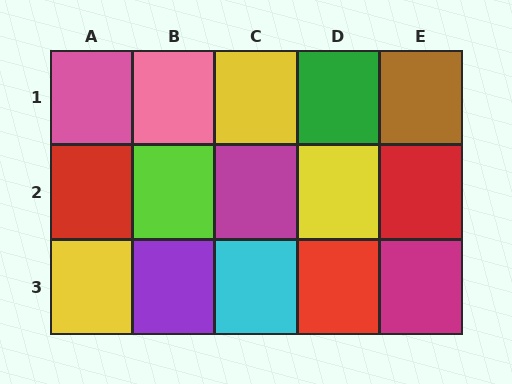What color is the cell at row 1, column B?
Pink.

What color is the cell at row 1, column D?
Green.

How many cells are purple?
1 cell is purple.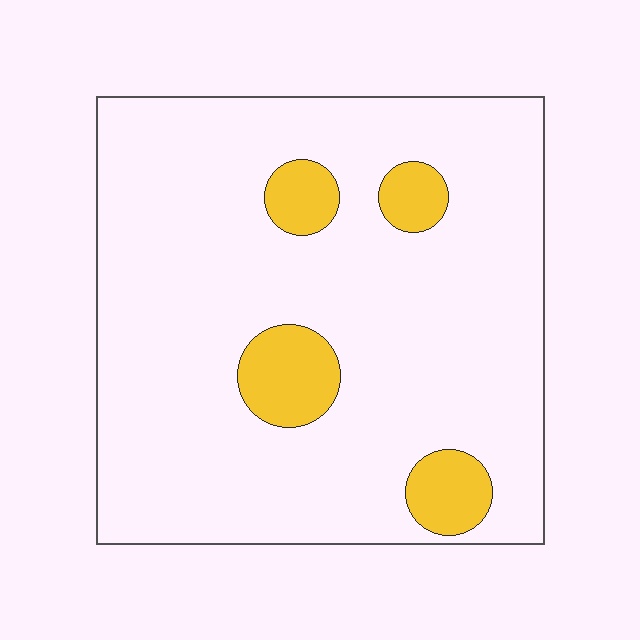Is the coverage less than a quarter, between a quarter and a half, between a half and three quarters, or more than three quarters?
Less than a quarter.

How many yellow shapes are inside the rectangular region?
4.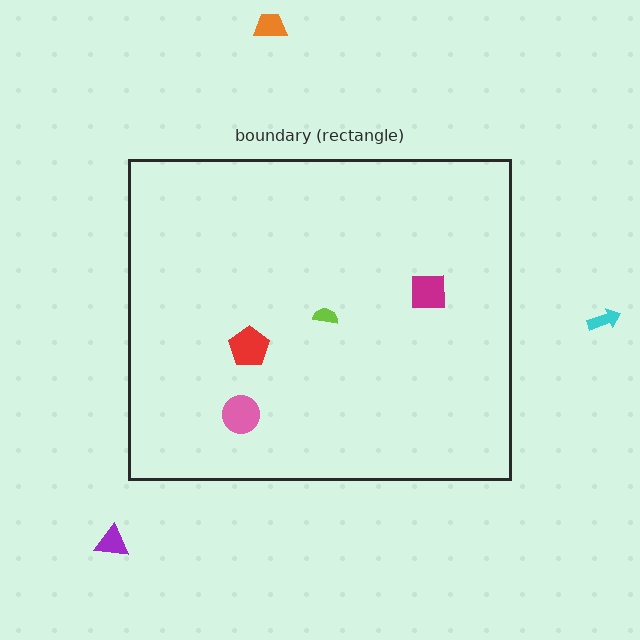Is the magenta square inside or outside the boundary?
Inside.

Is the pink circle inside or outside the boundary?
Inside.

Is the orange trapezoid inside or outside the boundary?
Outside.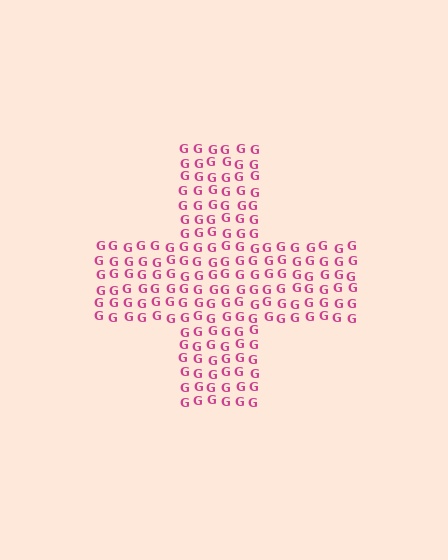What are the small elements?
The small elements are letter G's.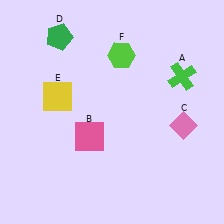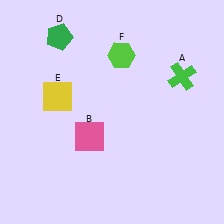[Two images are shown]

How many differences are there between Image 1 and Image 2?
There is 1 difference between the two images.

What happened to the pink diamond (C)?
The pink diamond (C) was removed in Image 2. It was in the bottom-right area of Image 1.